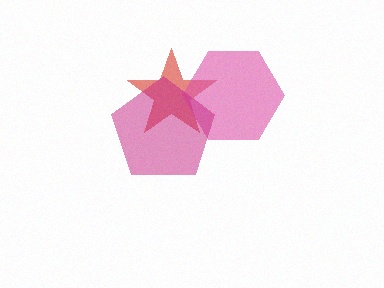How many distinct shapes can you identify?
There are 3 distinct shapes: a red star, a pink hexagon, a magenta pentagon.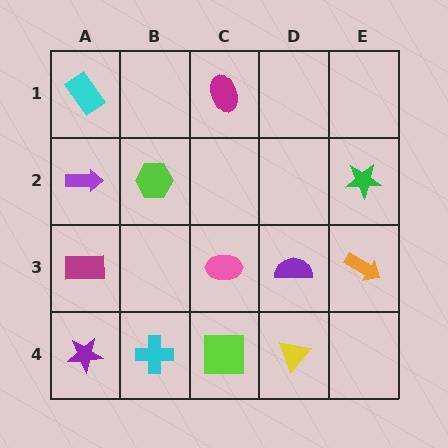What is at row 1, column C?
A magenta ellipse.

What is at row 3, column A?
A magenta rectangle.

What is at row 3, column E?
An orange arrow.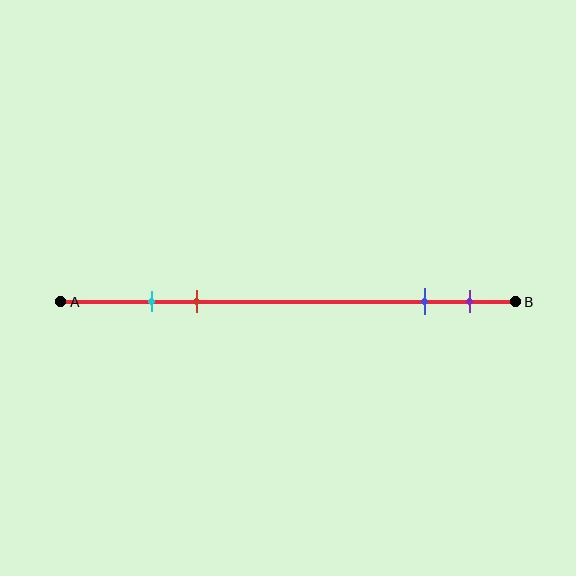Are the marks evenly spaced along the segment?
No, the marks are not evenly spaced.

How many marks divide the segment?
There are 4 marks dividing the segment.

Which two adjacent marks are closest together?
The cyan and red marks are the closest adjacent pair.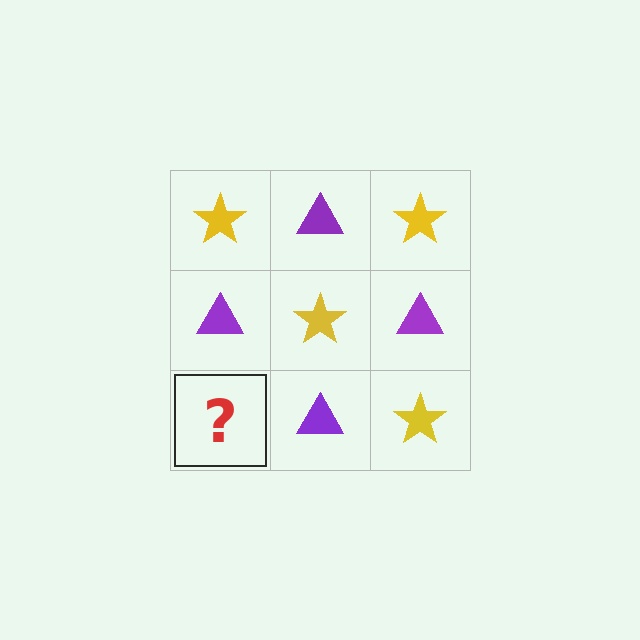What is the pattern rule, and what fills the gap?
The rule is that it alternates yellow star and purple triangle in a checkerboard pattern. The gap should be filled with a yellow star.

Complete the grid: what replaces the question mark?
The question mark should be replaced with a yellow star.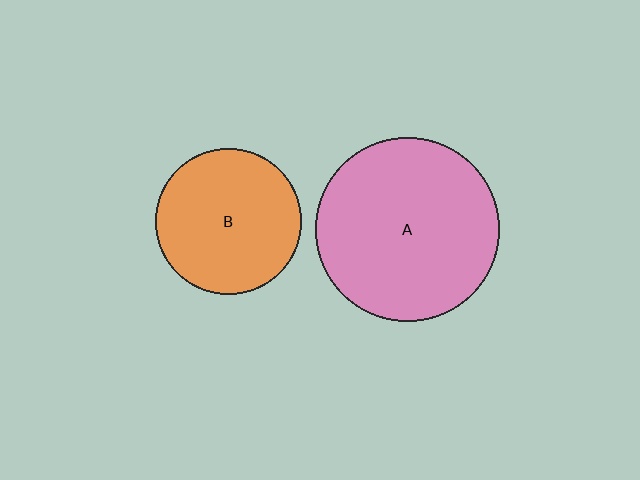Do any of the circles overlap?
No, none of the circles overlap.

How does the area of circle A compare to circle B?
Approximately 1.6 times.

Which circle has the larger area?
Circle A (pink).